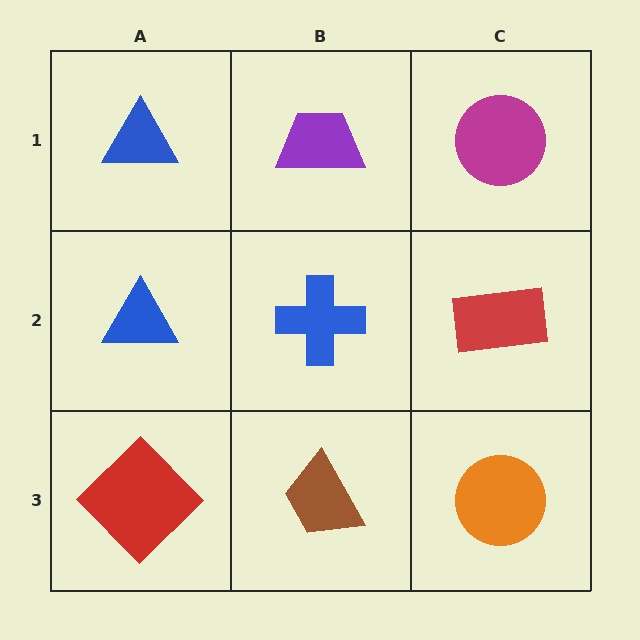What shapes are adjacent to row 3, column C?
A red rectangle (row 2, column C), a brown trapezoid (row 3, column B).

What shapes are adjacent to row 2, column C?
A magenta circle (row 1, column C), an orange circle (row 3, column C), a blue cross (row 2, column B).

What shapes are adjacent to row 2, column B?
A purple trapezoid (row 1, column B), a brown trapezoid (row 3, column B), a blue triangle (row 2, column A), a red rectangle (row 2, column C).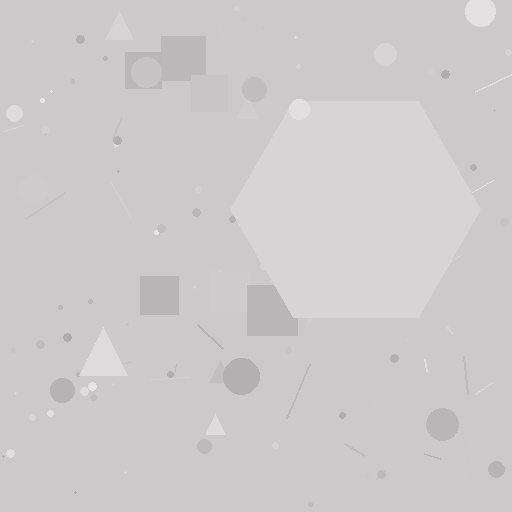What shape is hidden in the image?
A hexagon is hidden in the image.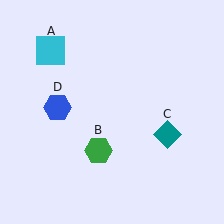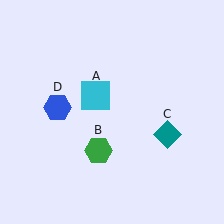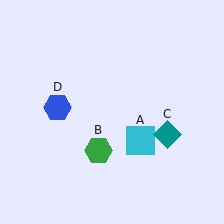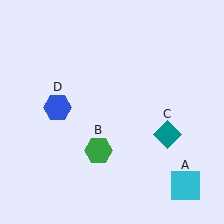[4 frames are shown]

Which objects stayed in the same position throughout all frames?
Green hexagon (object B) and teal diamond (object C) and blue hexagon (object D) remained stationary.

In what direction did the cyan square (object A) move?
The cyan square (object A) moved down and to the right.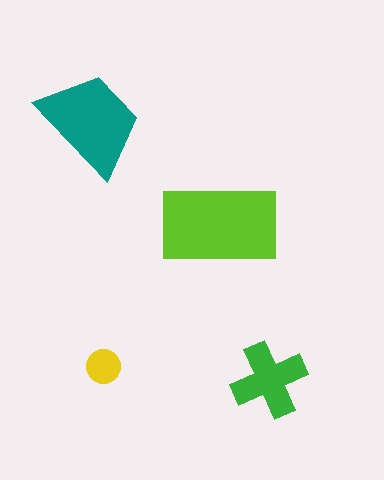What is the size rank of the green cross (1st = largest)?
3rd.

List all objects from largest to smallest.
The lime rectangle, the teal trapezoid, the green cross, the yellow circle.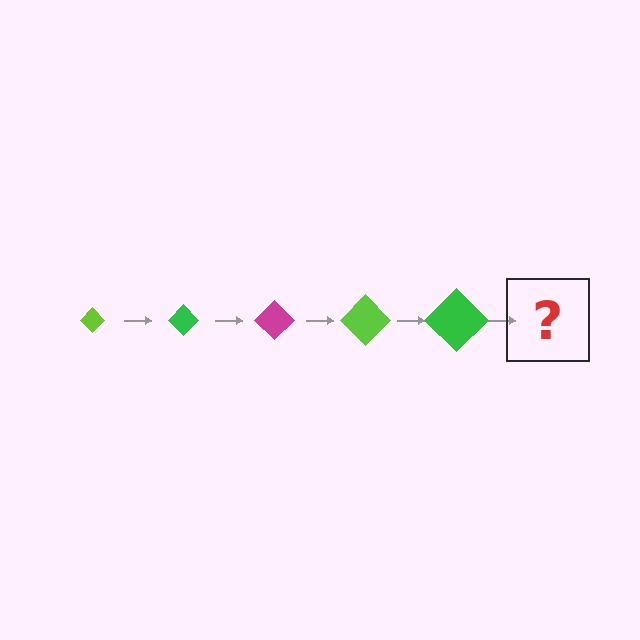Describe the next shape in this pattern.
It should be a magenta diamond, larger than the previous one.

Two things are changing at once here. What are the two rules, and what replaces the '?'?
The two rules are that the diamond grows larger each step and the color cycles through lime, green, and magenta. The '?' should be a magenta diamond, larger than the previous one.